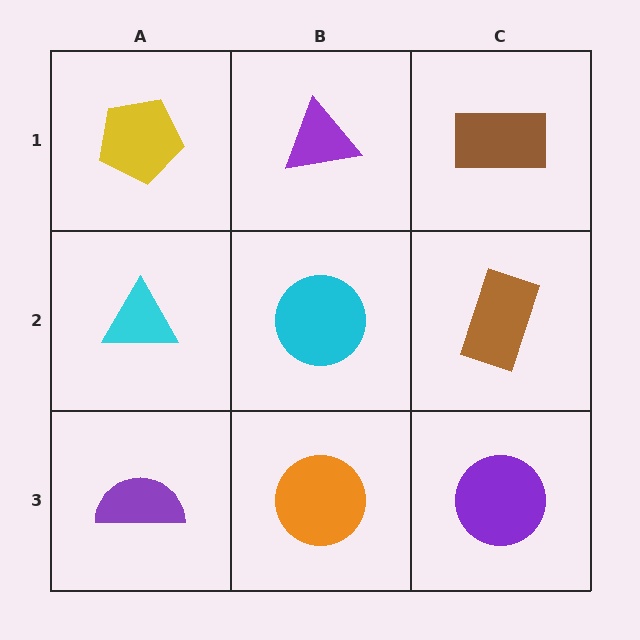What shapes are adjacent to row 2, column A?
A yellow pentagon (row 1, column A), a purple semicircle (row 3, column A), a cyan circle (row 2, column B).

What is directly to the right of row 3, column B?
A purple circle.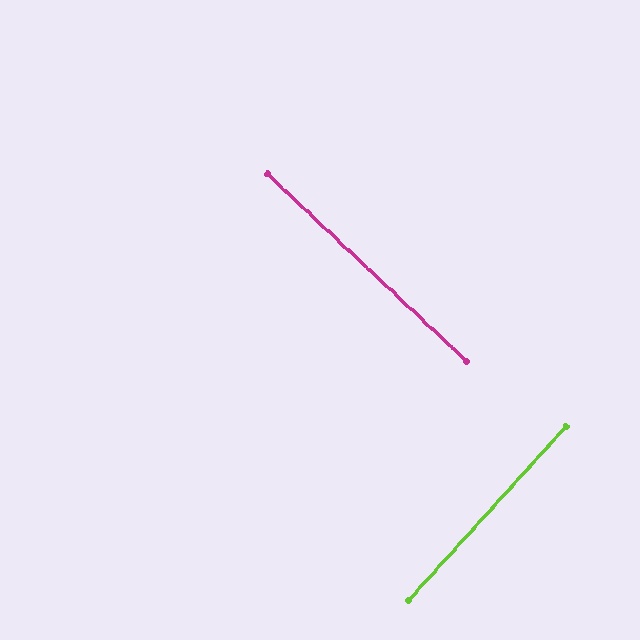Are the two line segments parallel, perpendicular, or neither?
Perpendicular — they meet at approximately 89°.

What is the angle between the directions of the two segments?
Approximately 89 degrees.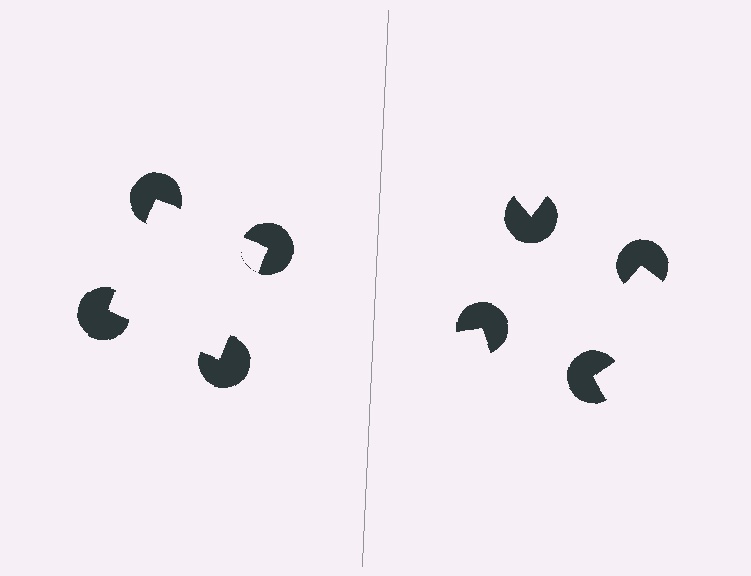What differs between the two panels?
The pac-man discs are positioned identically on both sides; only the wedge orientations differ. On the left they align to a square; on the right they are misaligned.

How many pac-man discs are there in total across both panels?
8 — 4 on each side.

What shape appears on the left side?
An illusory square.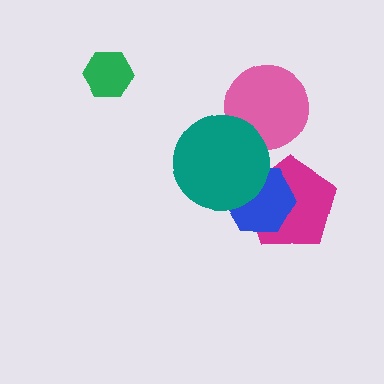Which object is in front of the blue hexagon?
The teal circle is in front of the blue hexagon.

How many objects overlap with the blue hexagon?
2 objects overlap with the blue hexagon.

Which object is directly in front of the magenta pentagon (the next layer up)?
The blue hexagon is directly in front of the magenta pentagon.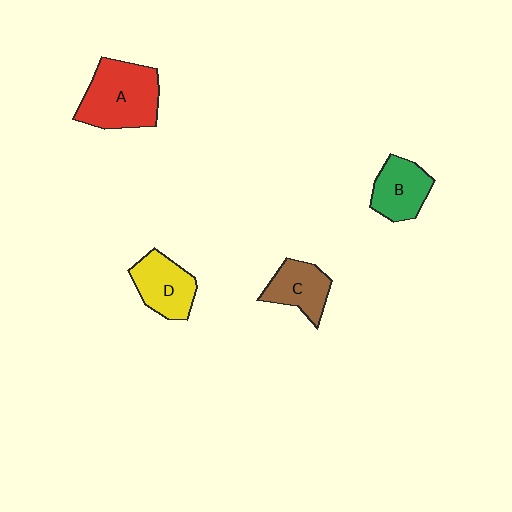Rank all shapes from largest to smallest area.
From largest to smallest: A (red), D (yellow), B (green), C (brown).